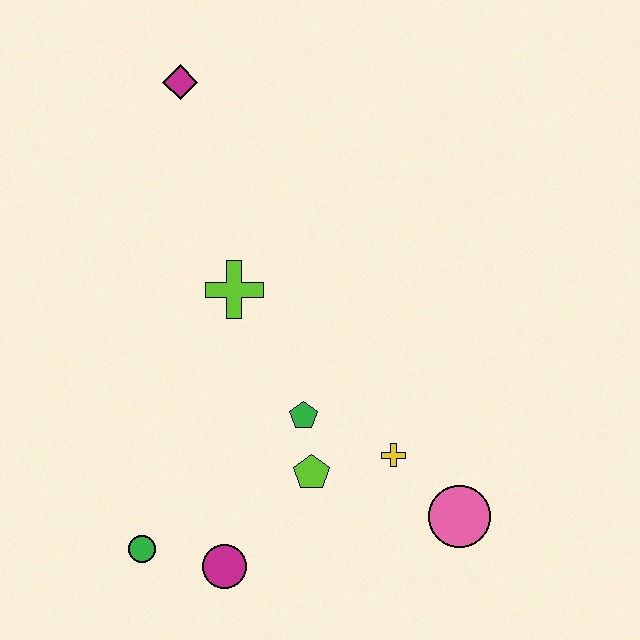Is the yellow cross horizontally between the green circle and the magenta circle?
No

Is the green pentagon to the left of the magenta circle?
No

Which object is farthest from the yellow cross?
The magenta diamond is farthest from the yellow cross.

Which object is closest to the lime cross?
The green pentagon is closest to the lime cross.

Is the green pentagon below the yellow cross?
No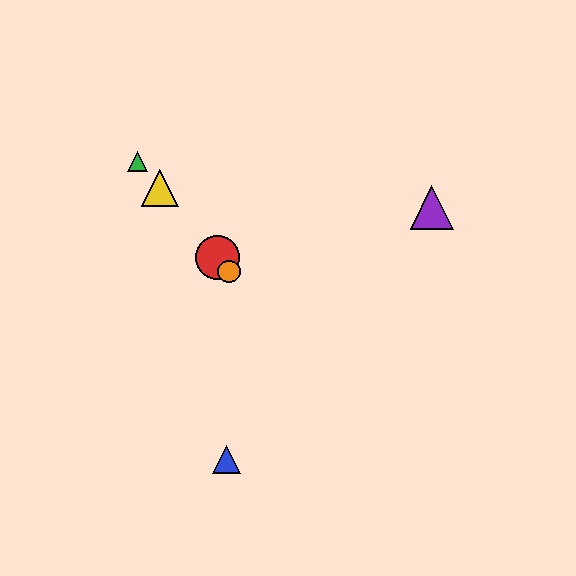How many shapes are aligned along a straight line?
4 shapes (the red circle, the green triangle, the yellow triangle, the orange circle) are aligned along a straight line.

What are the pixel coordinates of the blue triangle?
The blue triangle is at (227, 459).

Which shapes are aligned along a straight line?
The red circle, the green triangle, the yellow triangle, the orange circle are aligned along a straight line.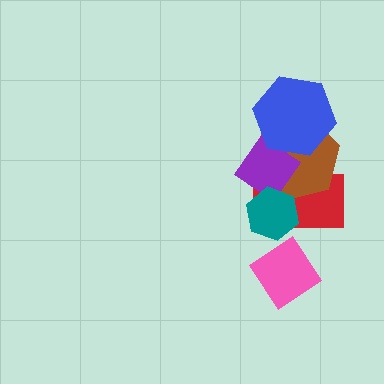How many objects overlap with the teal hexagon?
3 objects overlap with the teal hexagon.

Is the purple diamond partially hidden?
Yes, it is partially covered by another shape.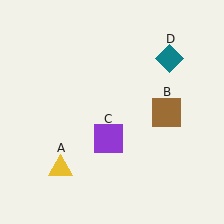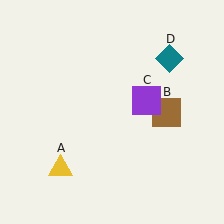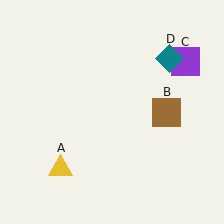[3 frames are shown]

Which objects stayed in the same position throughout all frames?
Yellow triangle (object A) and brown square (object B) and teal diamond (object D) remained stationary.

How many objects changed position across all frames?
1 object changed position: purple square (object C).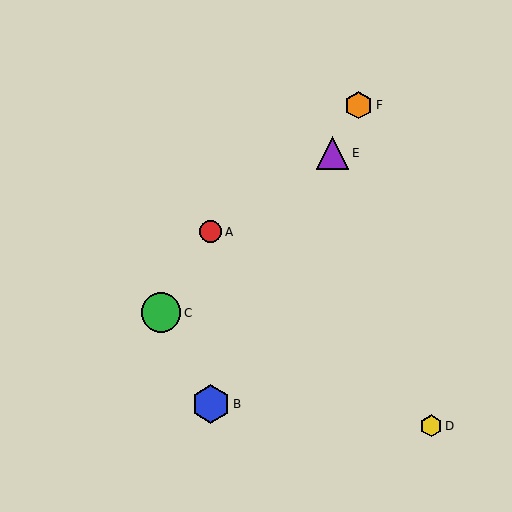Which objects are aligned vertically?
Objects A, B are aligned vertically.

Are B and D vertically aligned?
No, B is at x≈211 and D is at x≈431.